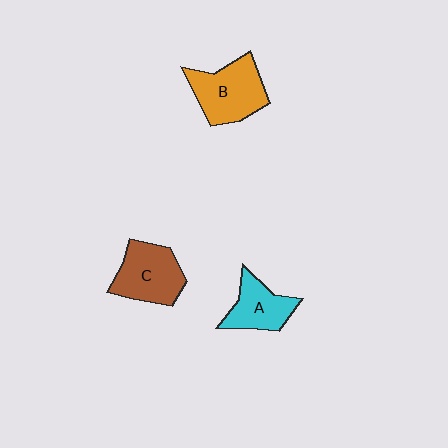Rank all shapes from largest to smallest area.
From largest to smallest: B (orange), C (brown), A (cyan).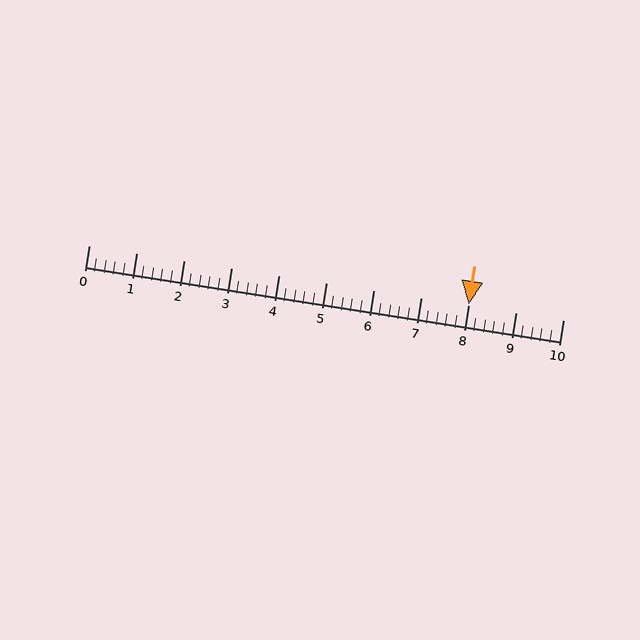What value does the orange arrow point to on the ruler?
The orange arrow points to approximately 8.0.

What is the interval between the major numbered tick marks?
The major tick marks are spaced 1 units apart.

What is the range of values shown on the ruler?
The ruler shows values from 0 to 10.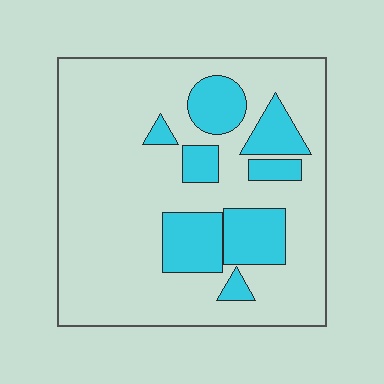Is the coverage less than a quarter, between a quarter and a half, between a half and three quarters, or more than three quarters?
Less than a quarter.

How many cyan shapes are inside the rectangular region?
8.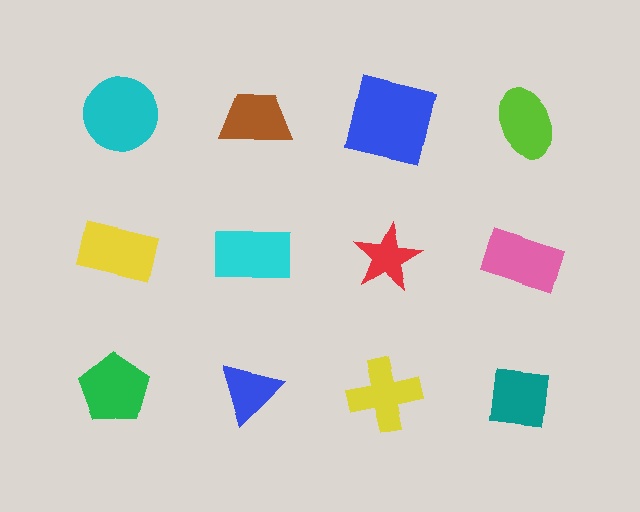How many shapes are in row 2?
4 shapes.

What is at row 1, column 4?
A lime ellipse.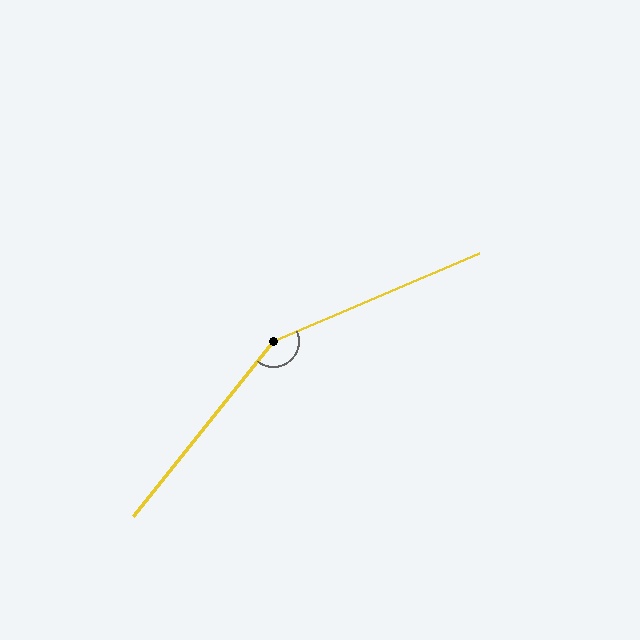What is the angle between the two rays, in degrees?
Approximately 152 degrees.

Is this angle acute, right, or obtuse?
It is obtuse.